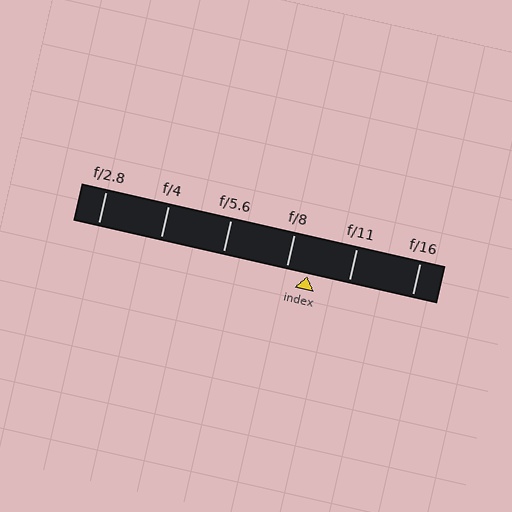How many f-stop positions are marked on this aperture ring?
There are 6 f-stop positions marked.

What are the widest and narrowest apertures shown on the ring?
The widest aperture shown is f/2.8 and the narrowest is f/16.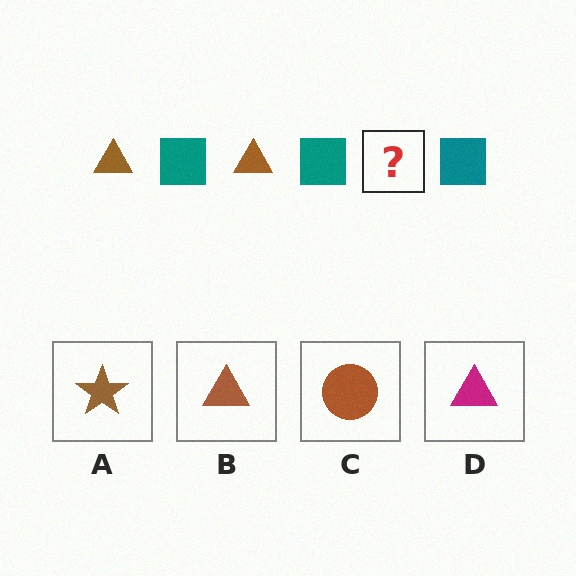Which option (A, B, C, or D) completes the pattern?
B.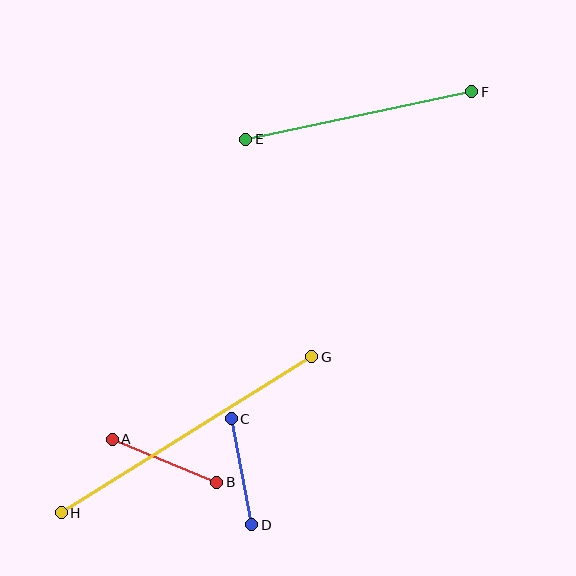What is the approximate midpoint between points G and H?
The midpoint is at approximately (186, 435) pixels.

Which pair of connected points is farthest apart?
Points G and H are farthest apart.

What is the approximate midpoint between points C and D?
The midpoint is at approximately (241, 472) pixels.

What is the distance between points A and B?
The distance is approximately 113 pixels.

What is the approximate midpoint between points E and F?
The midpoint is at approximately (359, 116) pixels.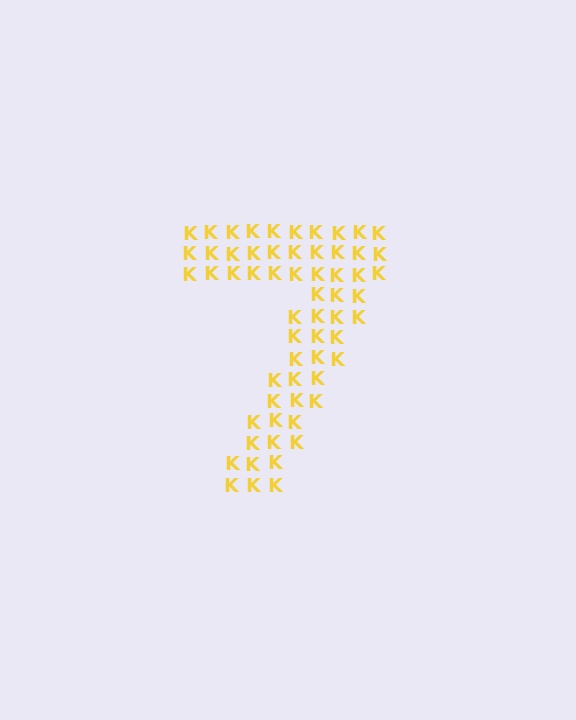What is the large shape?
The large shape is the digit 7.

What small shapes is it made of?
It is made of small letter K's.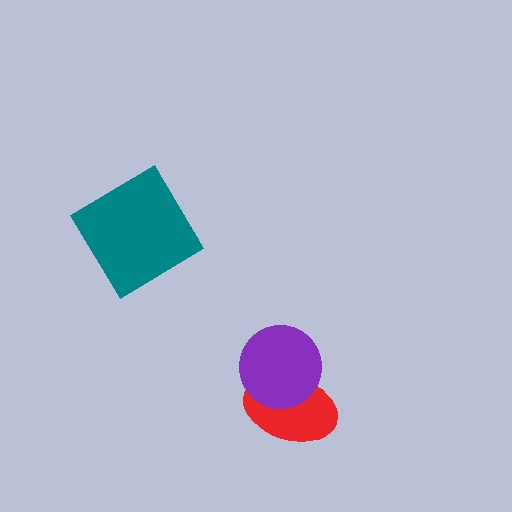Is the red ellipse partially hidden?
Yes, it is partially covered by another shape.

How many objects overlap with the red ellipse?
1 object overlaps with the red ellipse.